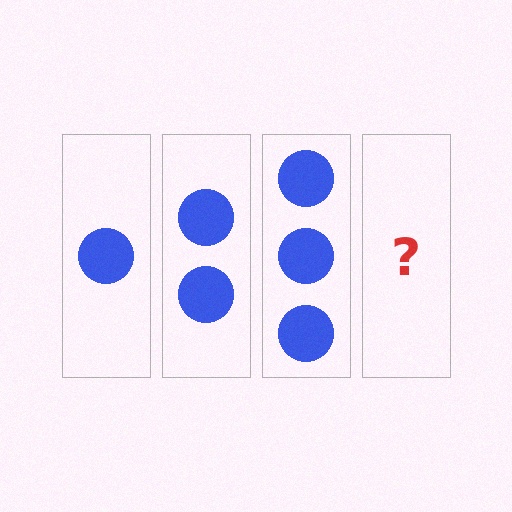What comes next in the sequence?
The next element should be 4 circles.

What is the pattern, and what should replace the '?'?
The pattern is that each step adds one more circle. The '?' should be 4 circles.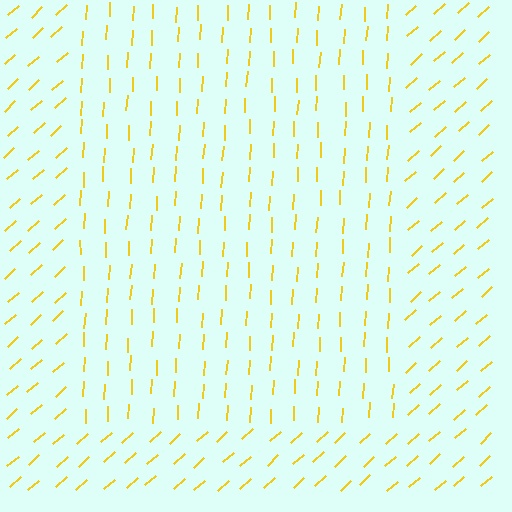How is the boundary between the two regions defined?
The boundary is defined purely by a change in line orientation (approximately 45 degrees difference). All lines are the same color and thickness.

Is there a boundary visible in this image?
Yes, there is a texture boundary formed by a change in line orientation.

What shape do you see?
I see a rectangle.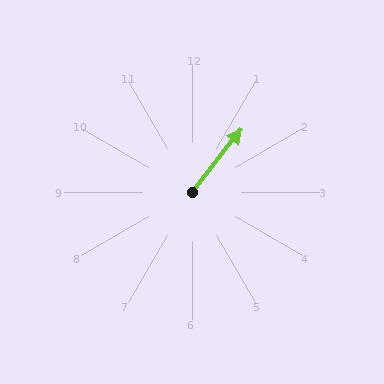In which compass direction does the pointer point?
Northeast.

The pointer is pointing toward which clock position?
Roughly 1 o'clock.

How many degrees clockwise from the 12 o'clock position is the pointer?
Approximately 38 degrees.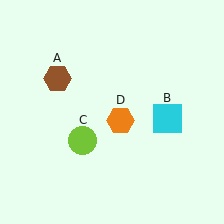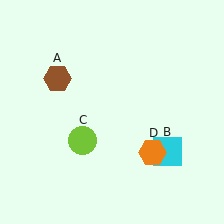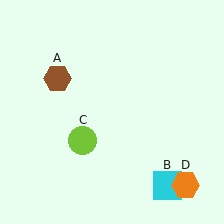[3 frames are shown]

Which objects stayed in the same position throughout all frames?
Brown hexagon (object A) and lime circle (object C) remained stationary.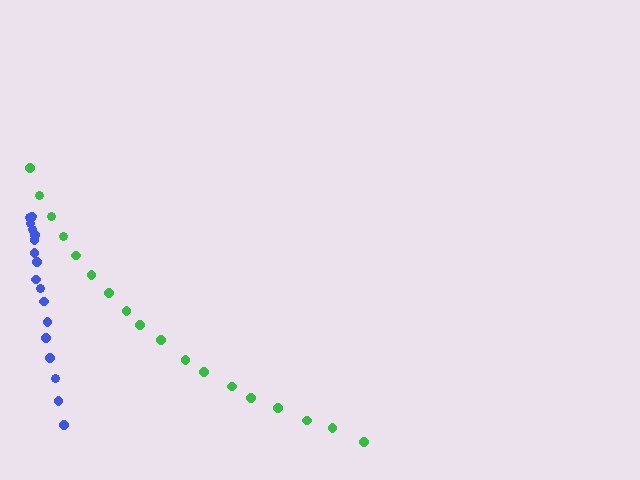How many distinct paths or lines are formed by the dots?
There are 2 distinct paths.